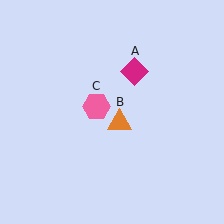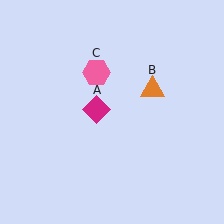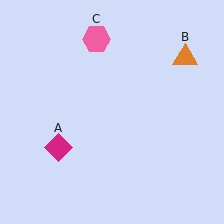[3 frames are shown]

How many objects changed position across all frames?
3 objects changed position: magenta diamond (object A), orange triangle (object B), pink hexagon (object C).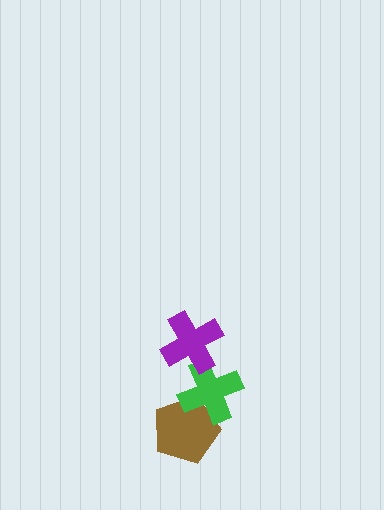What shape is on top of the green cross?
The purple cross is on top of the green cross.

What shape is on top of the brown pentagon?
The green cross is on top of the brown pentagon.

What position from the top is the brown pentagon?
The brown pentagon is 3rd from the top.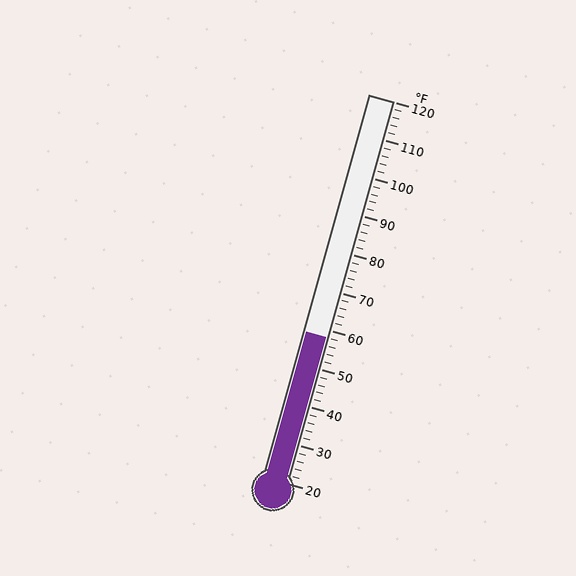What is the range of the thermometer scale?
The thermometer scale ranges from 20°F to 120°F.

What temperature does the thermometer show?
The thermometer shows approximately 58°F.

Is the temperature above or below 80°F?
The temperature is below 80°F.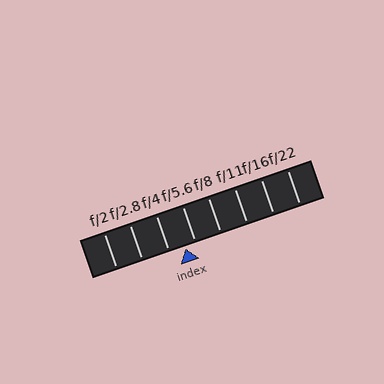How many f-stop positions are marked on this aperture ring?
There are 8 f-stop positions marked.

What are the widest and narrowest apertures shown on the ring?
The widest aperture shown is f/2 and the narrowest is f/22.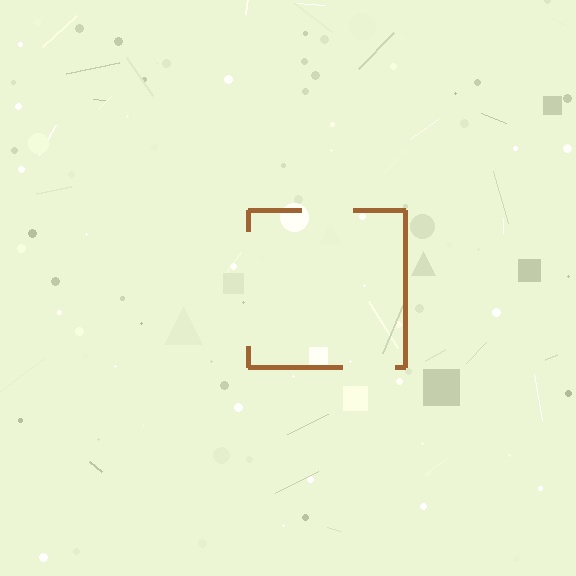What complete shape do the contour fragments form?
The contour fragments form a square.